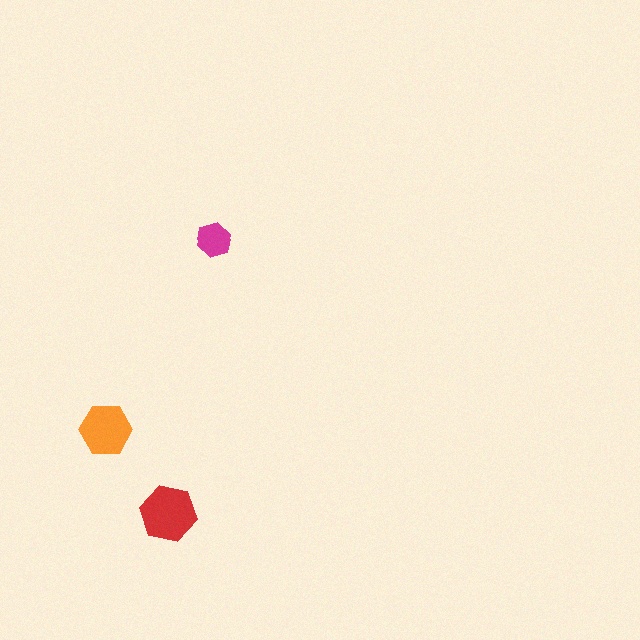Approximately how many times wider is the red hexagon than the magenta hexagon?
About 1.5 times wider.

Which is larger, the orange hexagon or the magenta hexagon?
The orange one.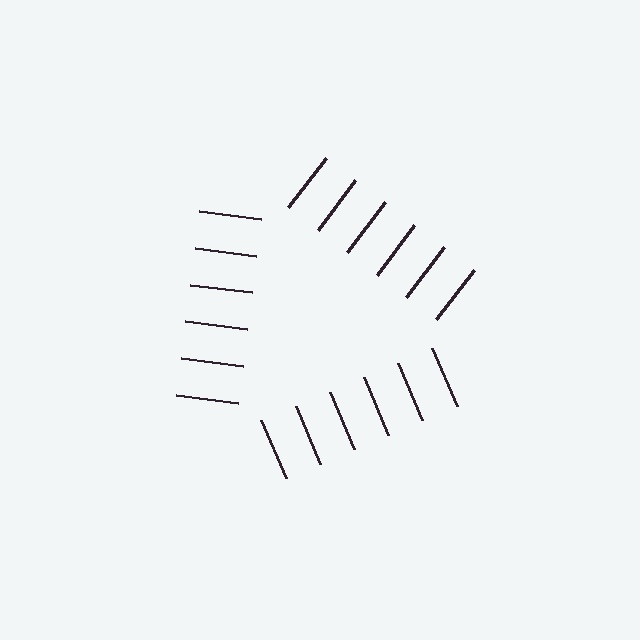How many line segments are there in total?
18 — 6 along each of the 3 edges.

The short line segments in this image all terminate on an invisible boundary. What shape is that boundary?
An illusory triangle — the line segments terminate on its edges but no continuous stroke is drawn.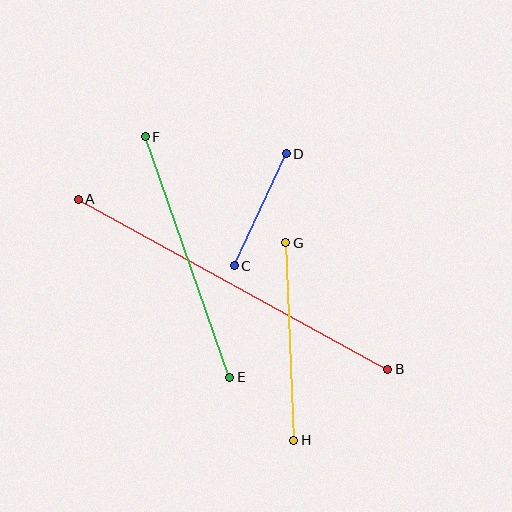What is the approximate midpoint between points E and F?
The midpoint is at approximately (188, 257) pixels.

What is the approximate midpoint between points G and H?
The midpoint is at approximately (290, 341) pixels.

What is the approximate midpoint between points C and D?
The midpoint is at approximately (260, 210) pixels.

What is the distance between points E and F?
The distance is approximately 255 pixels.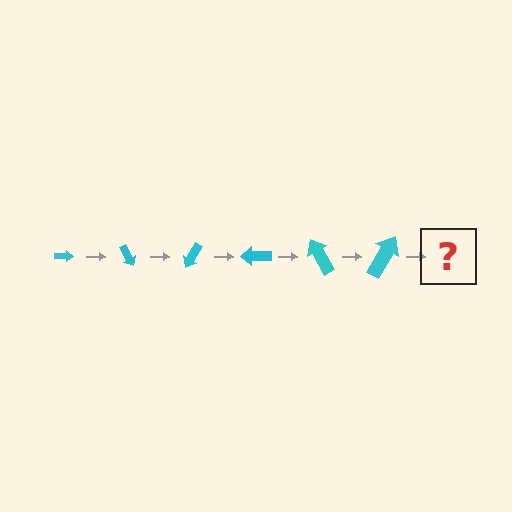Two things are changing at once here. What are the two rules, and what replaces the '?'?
The two rules are that the arrow grows larger each step and it rotates 60 degrees each step. The '?' should be an arrow, larger than the previous one and rotated 360 degrees from the start.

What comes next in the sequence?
The next element should be an arrow, larger than the previous one and rotated 360 degrees from the start.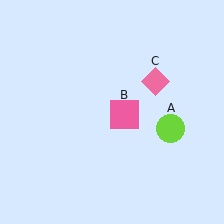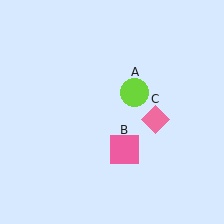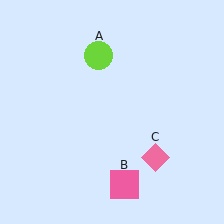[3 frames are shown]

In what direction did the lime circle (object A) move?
The lime circle (object A) moved up and to the left.